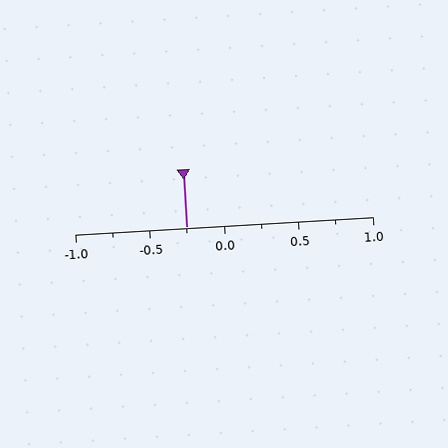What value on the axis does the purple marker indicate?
The marker indicates approximately -0.25.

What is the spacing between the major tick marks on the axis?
The major ticks are spaced 0.5 apart.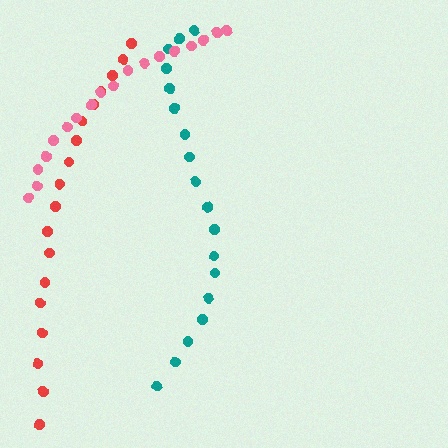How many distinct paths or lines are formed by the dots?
There are 3 distinct paths.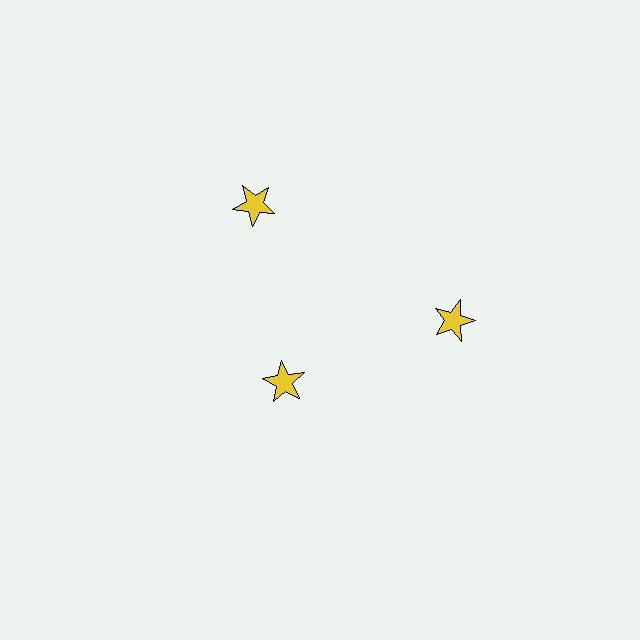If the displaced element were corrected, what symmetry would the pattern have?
It would have 3-fold rotational symmetry — the pattern would map onto itself every 120 degrees.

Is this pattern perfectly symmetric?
No. The 3 yellow stars are arranged in a ring, but one element near the 7 o'clock position is pulled inward toward the center, breaking the 3-fold rotational symmetry.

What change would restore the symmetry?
The symmetry would be restored by moving it outward, back onto the ring so that all 3 stars sit at equal angles and equal distance from the center.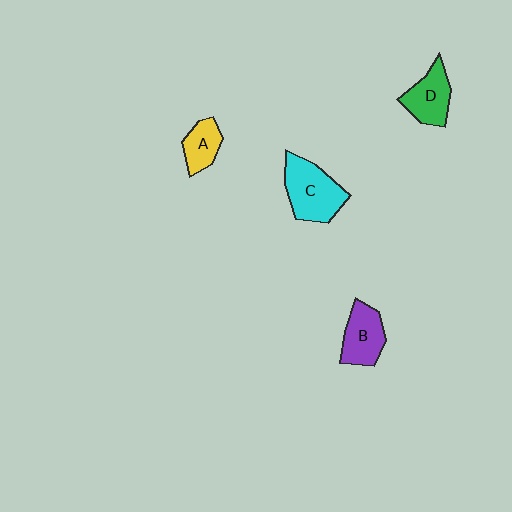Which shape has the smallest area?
Shape A (yellow).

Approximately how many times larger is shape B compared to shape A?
Approximately 1.4 times.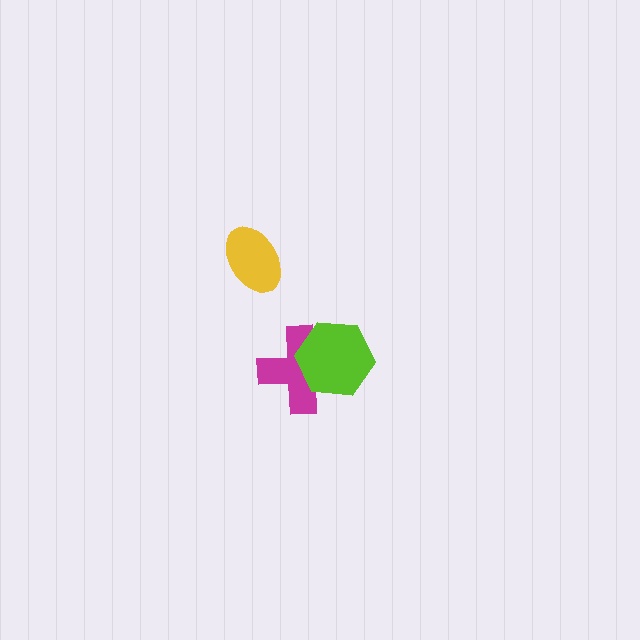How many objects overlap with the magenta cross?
1 object overlaps with the magenta cross.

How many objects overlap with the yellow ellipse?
0 objects overlap with the yellow ellipse.